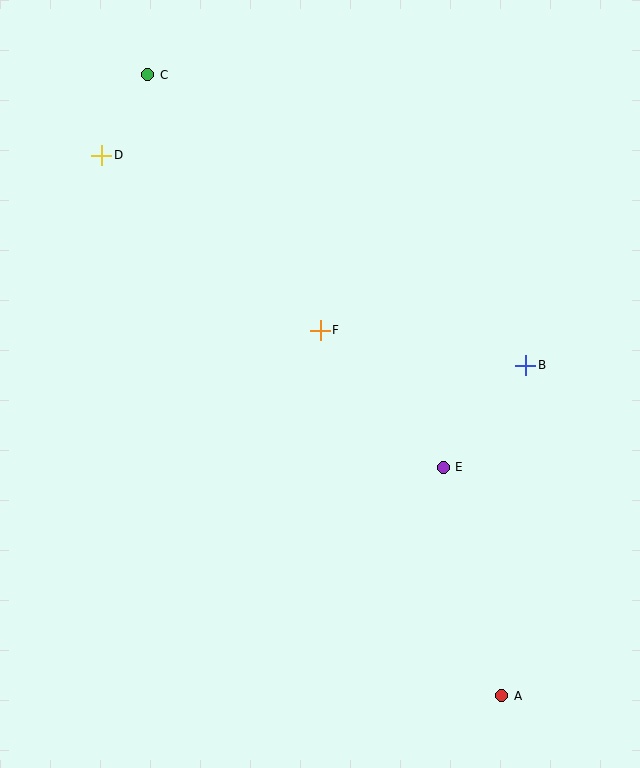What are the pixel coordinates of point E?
Point E is at (443, 467).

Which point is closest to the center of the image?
Point F at (320, 330) is closest to the center.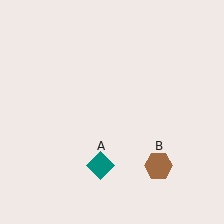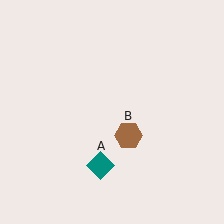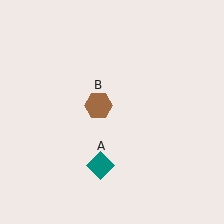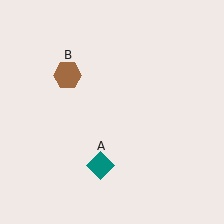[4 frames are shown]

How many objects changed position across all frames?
1 object changed position: brown hexagon (object B).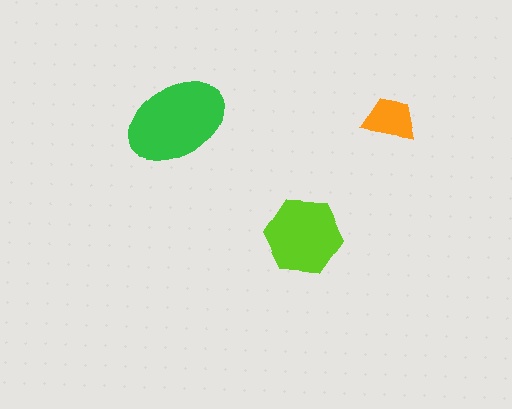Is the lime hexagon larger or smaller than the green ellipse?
Smaller.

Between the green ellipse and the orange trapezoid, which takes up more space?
The green ellipse.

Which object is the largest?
The green ellipse.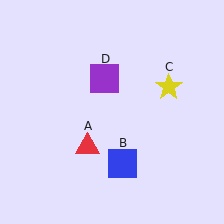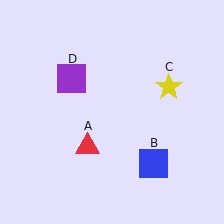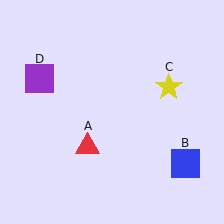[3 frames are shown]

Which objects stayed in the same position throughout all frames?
Red triangle (object A) and yellow star (object C) remained stationary.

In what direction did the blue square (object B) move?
The blue square (object B) moved right.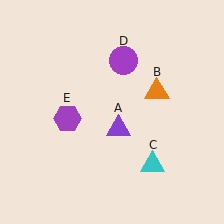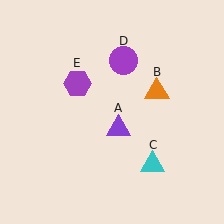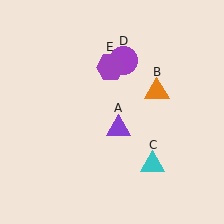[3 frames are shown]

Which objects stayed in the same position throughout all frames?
Purple triangle (object A) and orange triangle (object B) and cyan triangle (object C) and purple circle (object D) remained stationary.